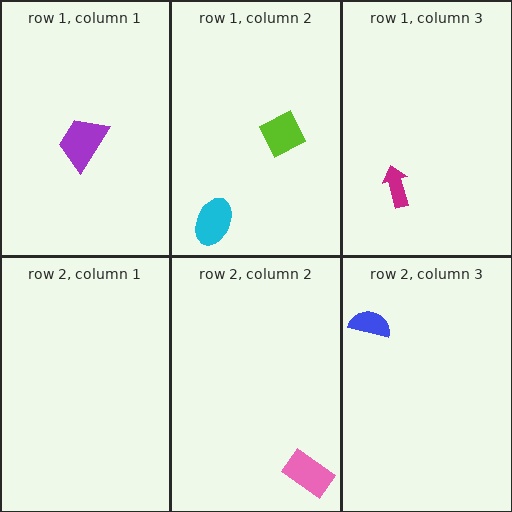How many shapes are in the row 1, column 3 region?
1.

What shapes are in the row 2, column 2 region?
The pink rectangle.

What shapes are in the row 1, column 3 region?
The magenta arrow.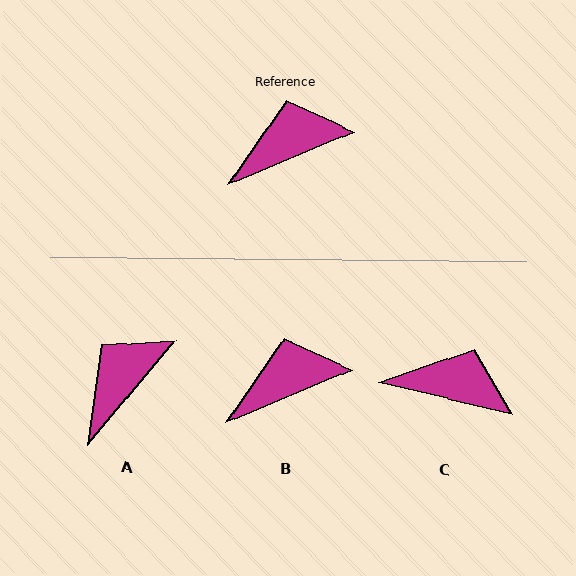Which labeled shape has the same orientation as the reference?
B.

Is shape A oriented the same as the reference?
No, it is off by about 27 degrees.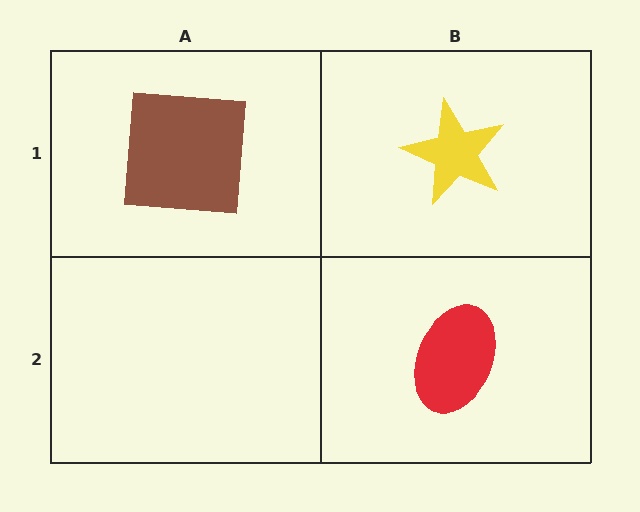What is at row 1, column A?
A brown square.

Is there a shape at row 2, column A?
No, that cell is empty.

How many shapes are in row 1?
2 shapes.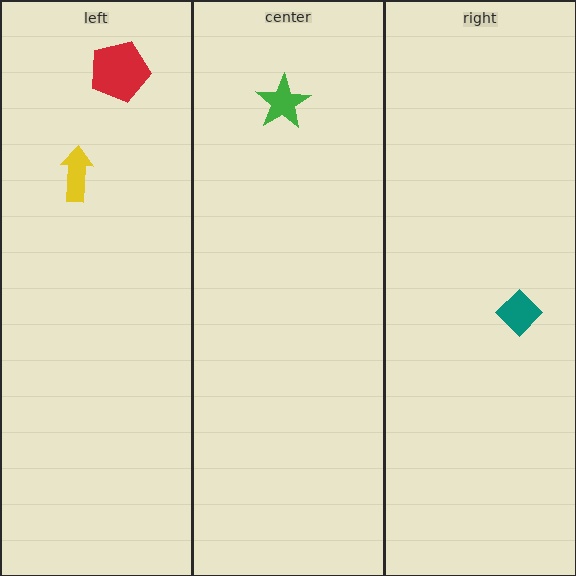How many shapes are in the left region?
2.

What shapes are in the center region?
The green star.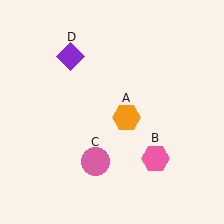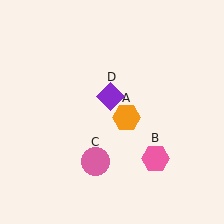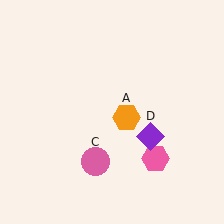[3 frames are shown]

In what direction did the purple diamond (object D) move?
The purple diamond (object D) moved down and to the right.